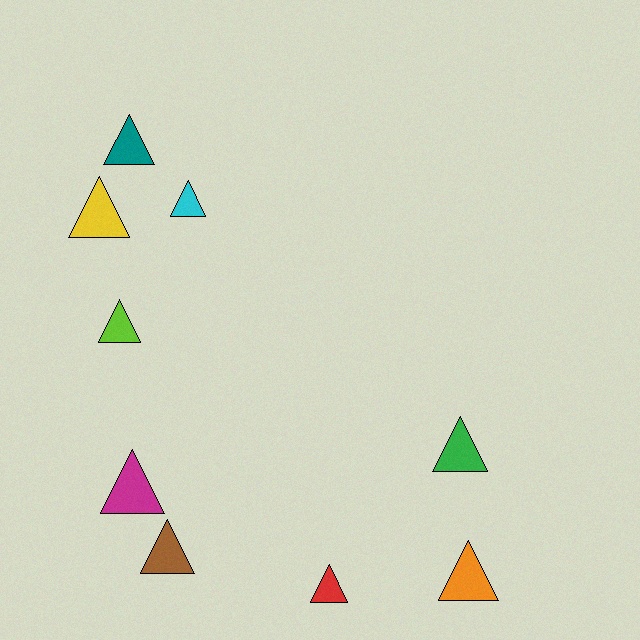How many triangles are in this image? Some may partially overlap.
There are 9 triangles.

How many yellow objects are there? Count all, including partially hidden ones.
There is 1 yellow object.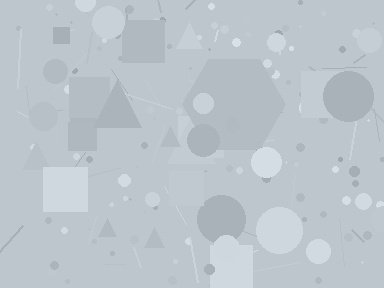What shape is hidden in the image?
A hexagon is hidden in the image.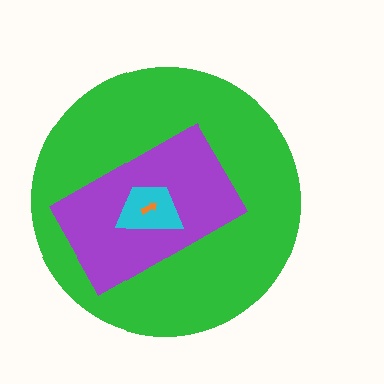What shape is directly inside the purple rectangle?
The cyan trapezoid.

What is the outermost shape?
The green circle.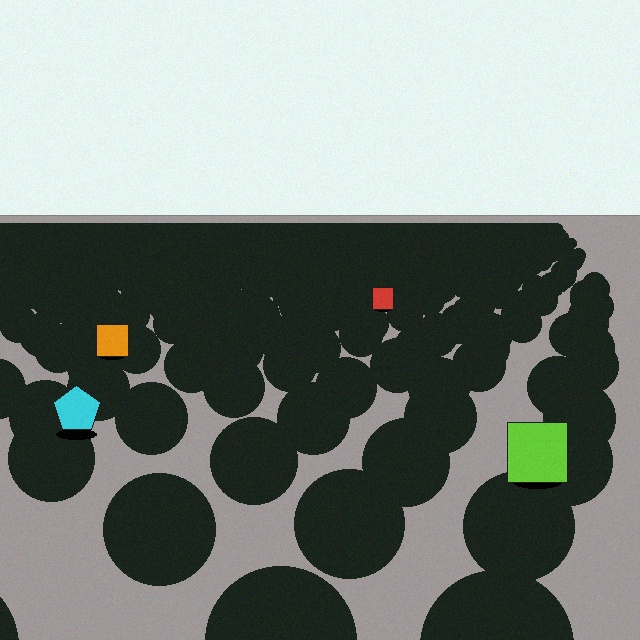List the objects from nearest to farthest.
From nearest to farthest: the lime square, the cyan pentagon, the orange square, the red square.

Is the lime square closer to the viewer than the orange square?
Yes. The lime square is closer — you can tell from the texture gradient: the ground texture is coarser near it.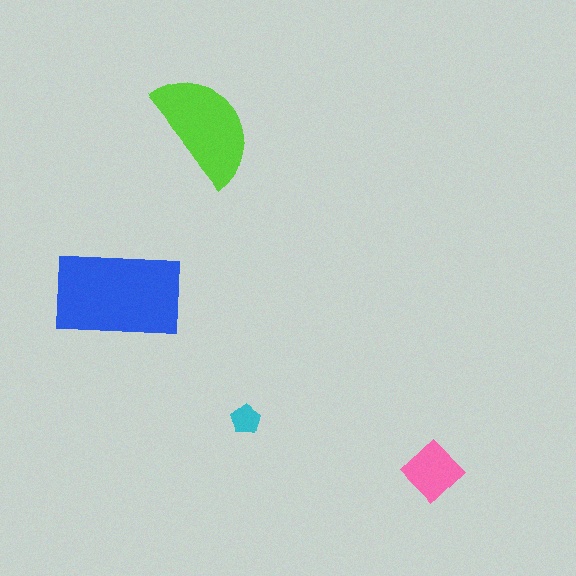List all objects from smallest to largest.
The cyan pentagon, the pink diamond, the lime semicircle, the blue rectangle.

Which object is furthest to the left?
The blue rectangle is leftmost.